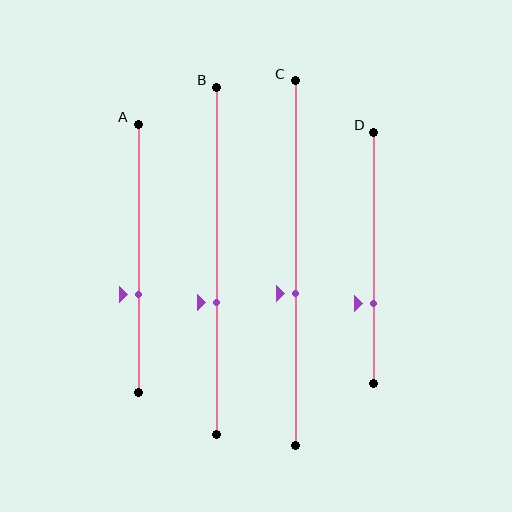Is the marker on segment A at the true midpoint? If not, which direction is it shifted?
No, the marker on segment A is shifted downward by about 13% of the segment length.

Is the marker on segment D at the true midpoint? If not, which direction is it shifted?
No, the marker on segment D is shifted downward by about 18% of the segment length.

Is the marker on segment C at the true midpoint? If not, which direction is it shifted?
No, the marker on segment C is shifted downward by about 8% of the segment length.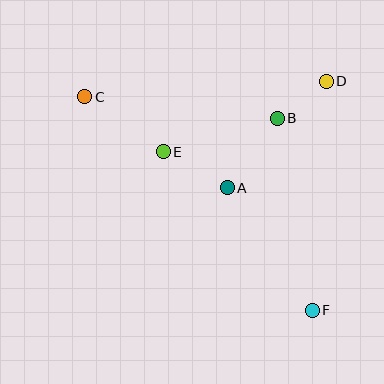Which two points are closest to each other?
Points B and D are closest to each other.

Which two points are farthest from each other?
Points C and F are farthest from each other.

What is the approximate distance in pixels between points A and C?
The distance between A and C is approximately 169 pixels.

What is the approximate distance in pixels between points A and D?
The distance between A and D is approximately 145 pixels.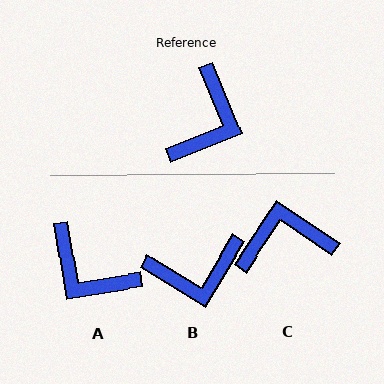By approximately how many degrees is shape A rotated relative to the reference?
Approximately 103 degrees clockwise.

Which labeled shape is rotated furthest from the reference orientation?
C, about 124 degrees away.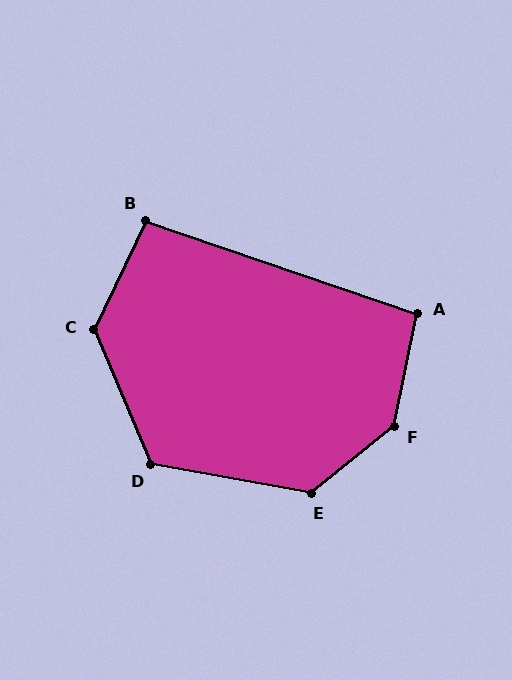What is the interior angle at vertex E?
Approximately 131 degrees (obtuse).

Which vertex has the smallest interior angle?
B, at approximately 97 degrees.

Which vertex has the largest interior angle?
F, at approximately 140 degrees.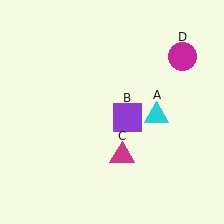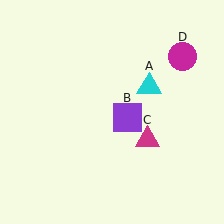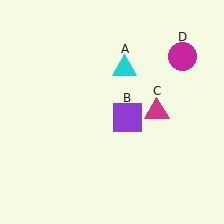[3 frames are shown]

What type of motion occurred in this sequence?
The cyan triangle (object A), magenta triangle (object C) rotated counterclockwise around the center of the scene.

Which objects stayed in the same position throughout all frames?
Purple square (object B) and magenta circle (object D) remained stationary.